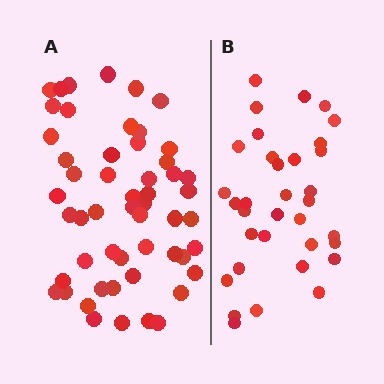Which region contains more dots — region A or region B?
Region A (the left region) has more dots.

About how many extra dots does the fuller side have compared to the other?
Region A has approximately 20 more dots than region B.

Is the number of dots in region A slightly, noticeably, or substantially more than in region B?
Region A has substantially more. The ratio is roughly 1.6 to 1.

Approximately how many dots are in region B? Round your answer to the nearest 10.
About 30 dots. (The exact count is 34, which rounds to 30.)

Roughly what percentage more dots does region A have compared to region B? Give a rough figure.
About 55% more.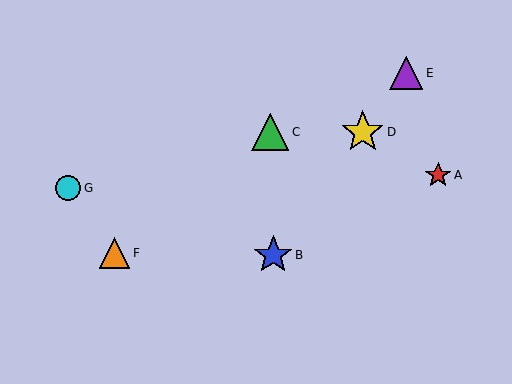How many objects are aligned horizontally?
2 objects (C, D) are aligned horizontally.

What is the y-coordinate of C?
Object C is at y≈132.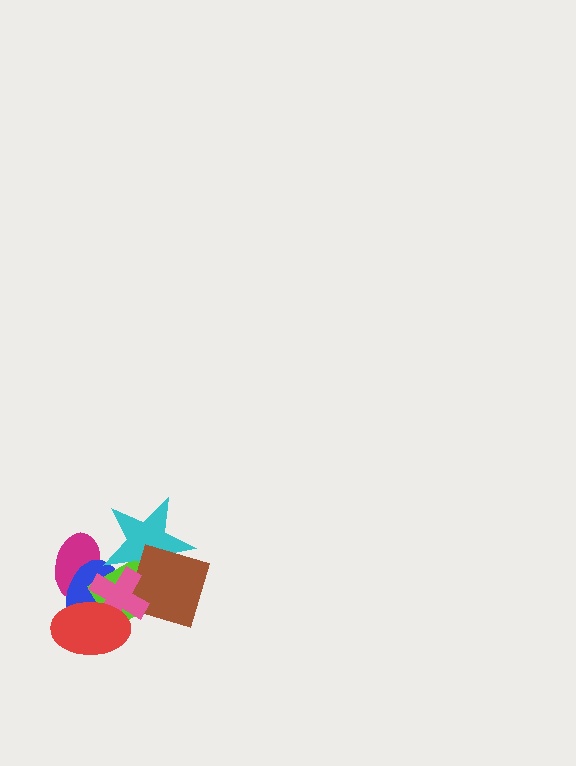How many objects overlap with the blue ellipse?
5 objects overlap with the blue ellipse.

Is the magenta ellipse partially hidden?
Yes, it is partially covered by another shape.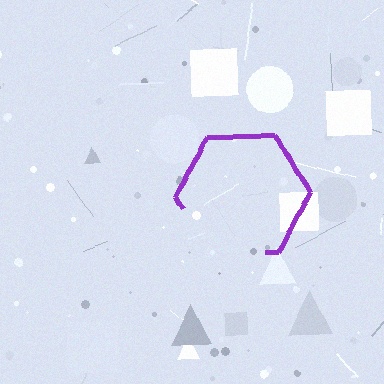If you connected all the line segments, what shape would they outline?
They would outline a hexagon.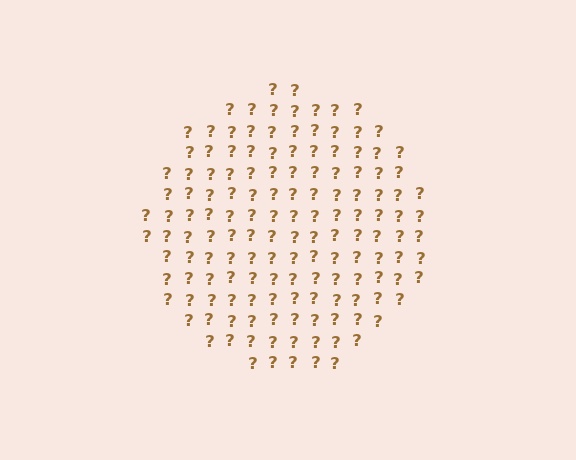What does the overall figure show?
The overall figure shows a circle.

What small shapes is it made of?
It is made of small question marks.